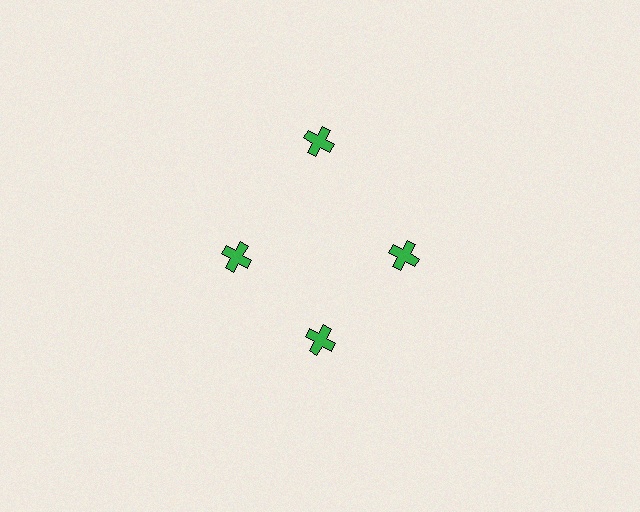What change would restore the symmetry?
The symmetry would be restored by moving it inward, back onto the ring so that all 4 crosses sit at equal angles and equal distance from the center.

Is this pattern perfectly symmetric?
No. The 4 green crosses are arranged in a ring, but one element near the 12 o'clock position is pushed outward from the center, breaking the 4-fold rotational symmetry.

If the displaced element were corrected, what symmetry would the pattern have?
It would have 4-fold rotational symmetry — the pattern would map onto itself every 90 degrees.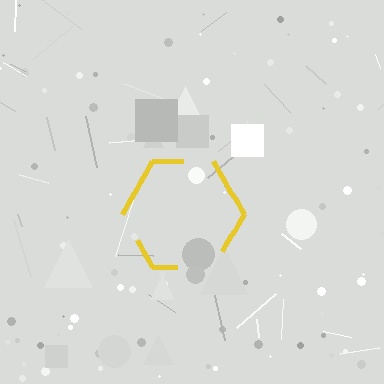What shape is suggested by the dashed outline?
The dashed outline suggests a hexagon.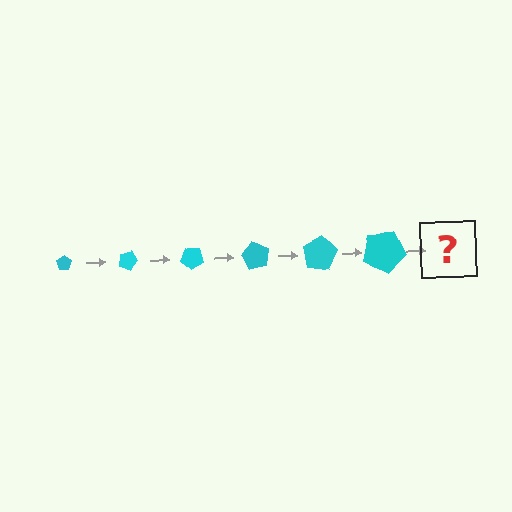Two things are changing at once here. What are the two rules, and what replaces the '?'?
The two rules are that the pentagon grows larger each step and it rotates 20 degrees each step. The '?' should be a pentagon, larger than the previous one and rotated 120 degrees from the start.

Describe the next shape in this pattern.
It should be a pentagon, larger than the previous one and rotated 120 degrees from the start.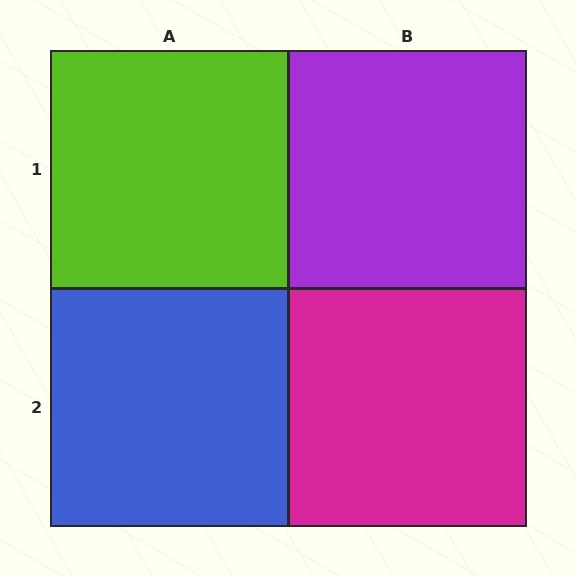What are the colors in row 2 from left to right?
Blue, magenta.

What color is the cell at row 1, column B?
Purple.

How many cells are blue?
1 cell is blue.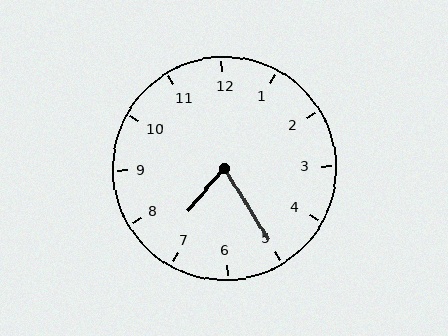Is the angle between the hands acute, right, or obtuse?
It is acute.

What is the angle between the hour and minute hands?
Approximately 72 degrees.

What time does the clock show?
7:25.